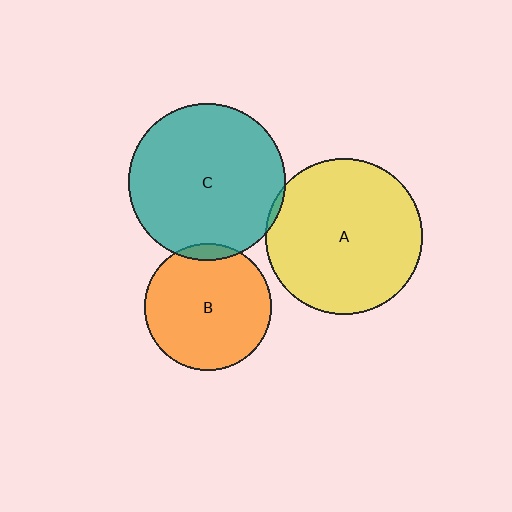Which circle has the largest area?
Circle C (teal).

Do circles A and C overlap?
Yes.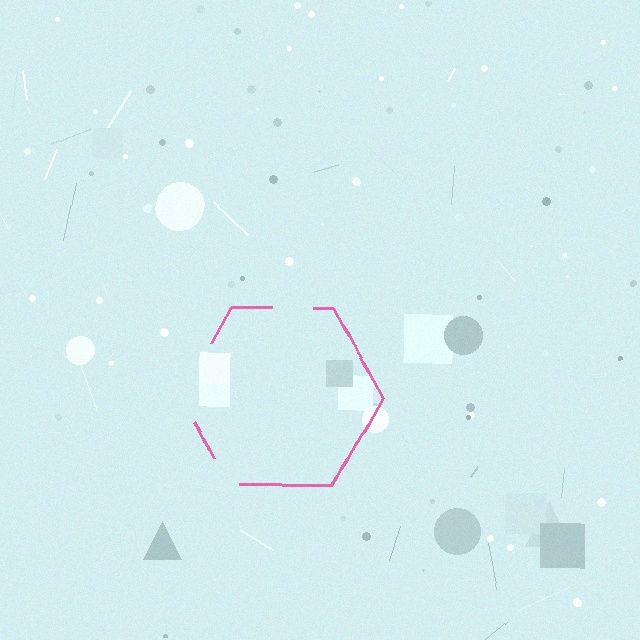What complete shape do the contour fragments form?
The contour fragments form a hexagon.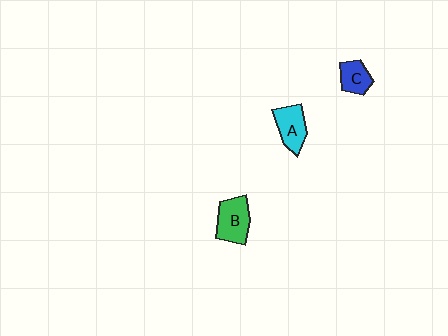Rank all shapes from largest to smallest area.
From largest to smallest: B (green), A (cyan), C (blue).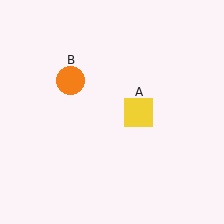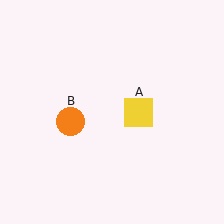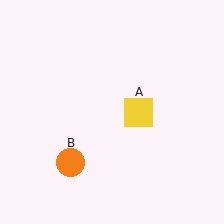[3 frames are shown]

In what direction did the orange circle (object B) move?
The orange circle (object B) moved down.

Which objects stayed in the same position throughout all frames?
Yellow square (object A) remained stationary.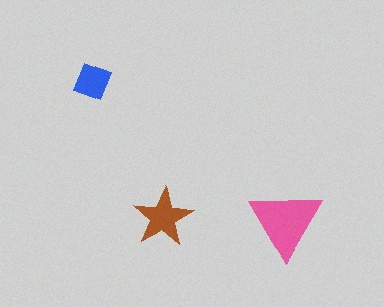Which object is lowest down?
The pink triangle is bottommost.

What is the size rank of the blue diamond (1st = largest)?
3rd.